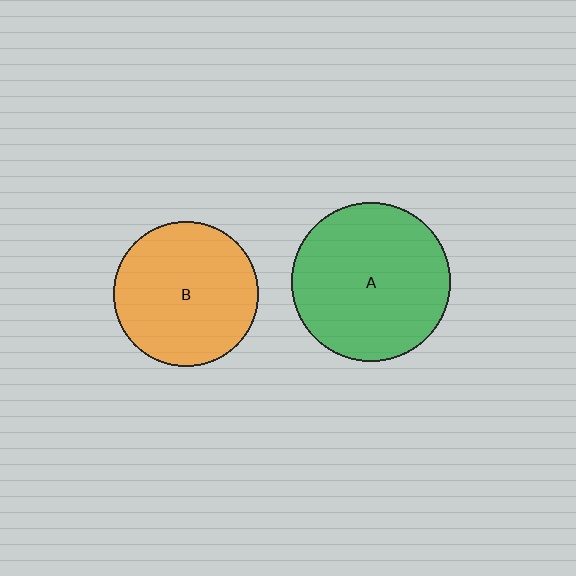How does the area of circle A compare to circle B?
Approximately 1.2 times.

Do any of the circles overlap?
No, none of the circles overlap.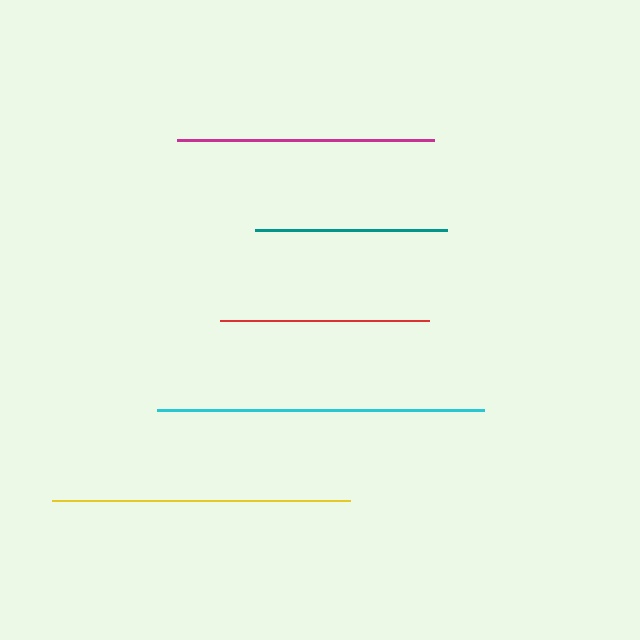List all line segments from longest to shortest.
From longest to shortest: cyan, yellow, magenta, red, teal.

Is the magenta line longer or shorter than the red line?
The magenta line is longer than the red line.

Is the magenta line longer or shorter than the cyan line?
The cyan line is longer than the magenta line.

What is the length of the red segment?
The red segment is approximately 208 pixels long.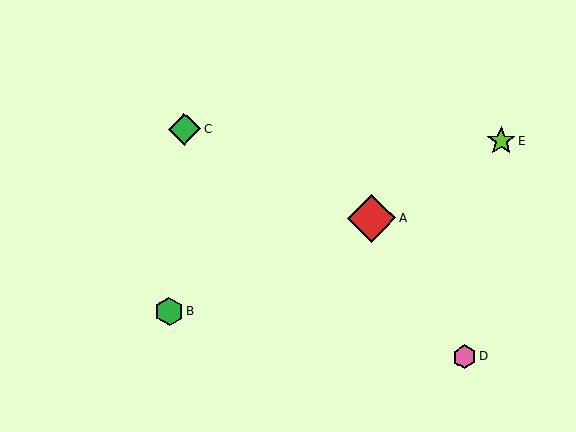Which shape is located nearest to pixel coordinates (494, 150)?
The lime star (labeled E) at (501, 141) is nearest to that location.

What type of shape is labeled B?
Shape B is a green hexagon.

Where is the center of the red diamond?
The center of the red diamond is at (372, 218).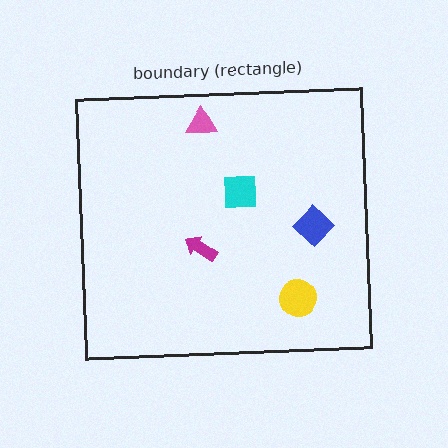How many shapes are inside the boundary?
5 inside, 0 outside.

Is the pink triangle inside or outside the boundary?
Inside.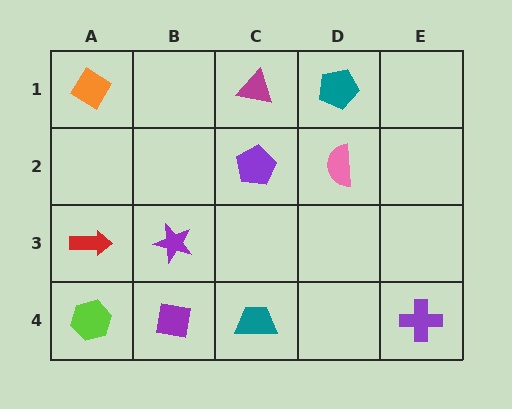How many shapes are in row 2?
2 shapes.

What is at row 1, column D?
A teal pentagon.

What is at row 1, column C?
A magenta triangle.